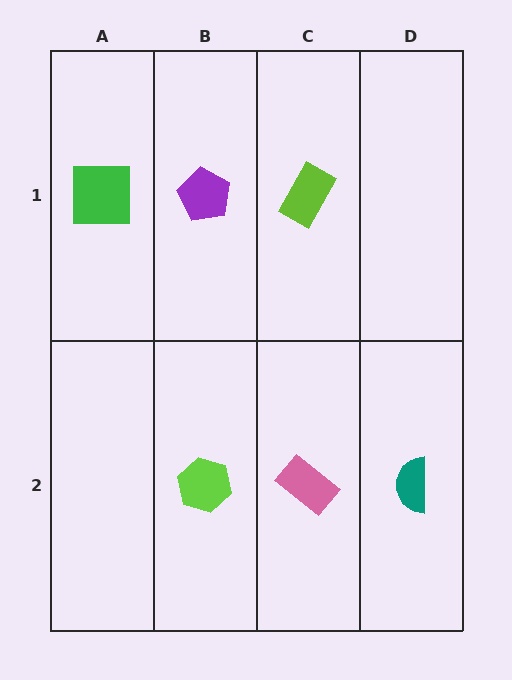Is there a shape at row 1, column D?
No, that cell is empty.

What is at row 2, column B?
A lime hexagon.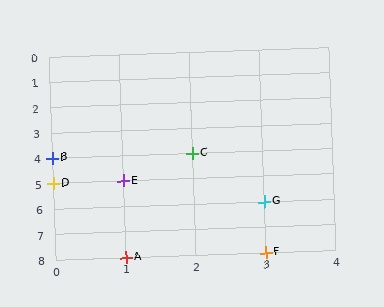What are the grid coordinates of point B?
Point B is at grid coordinates (0, 4).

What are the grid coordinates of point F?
Point F is at grid coordinates (3, 8).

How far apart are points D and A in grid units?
Points D and A are 1 column and 3 rows apart (about 3.2 grid units diagonally).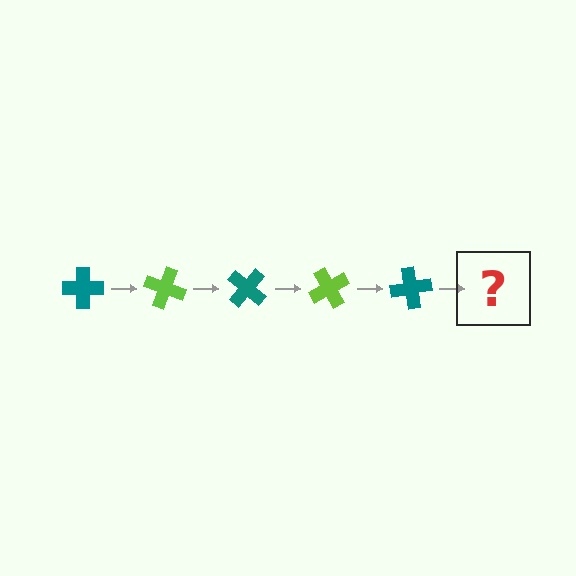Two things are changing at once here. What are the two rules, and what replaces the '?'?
The two rules are that it rotates 20 degrees each step and the color cycles through teal and lime. The '?' should be a lime cross, rotated 100 degrees from the start.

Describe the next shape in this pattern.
It should be a lime cross, rotated 100 degrees from the start.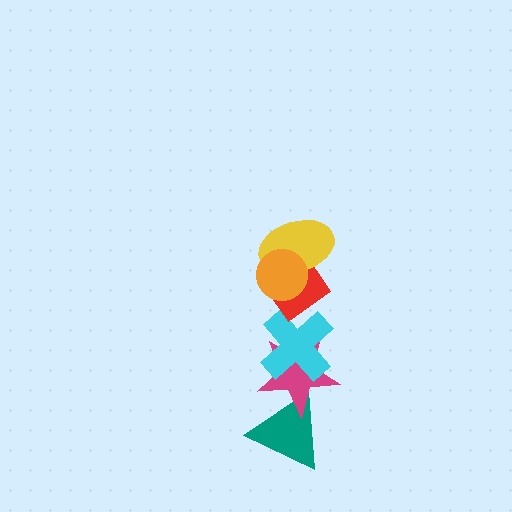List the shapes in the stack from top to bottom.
From top to bottom: the orange circle, the yellow ellipse, the red diamond, the cyan cross, the magenta star, the teal triangle.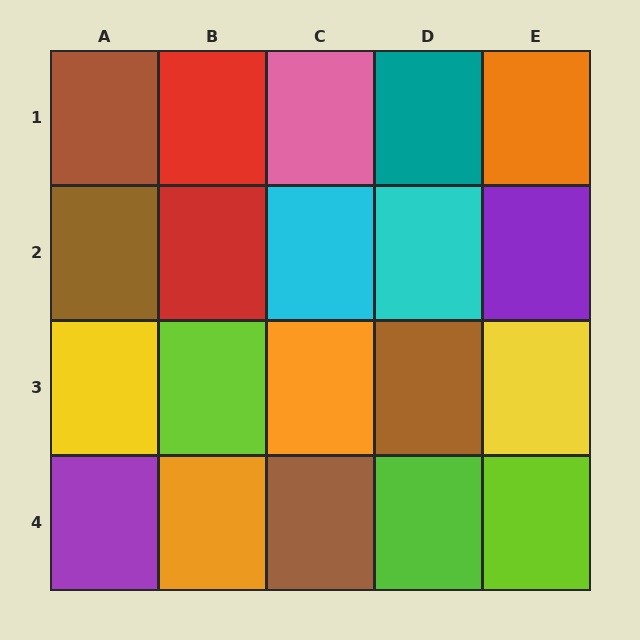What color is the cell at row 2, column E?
Purple.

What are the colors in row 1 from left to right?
Brown, red, pink, teal, orange.